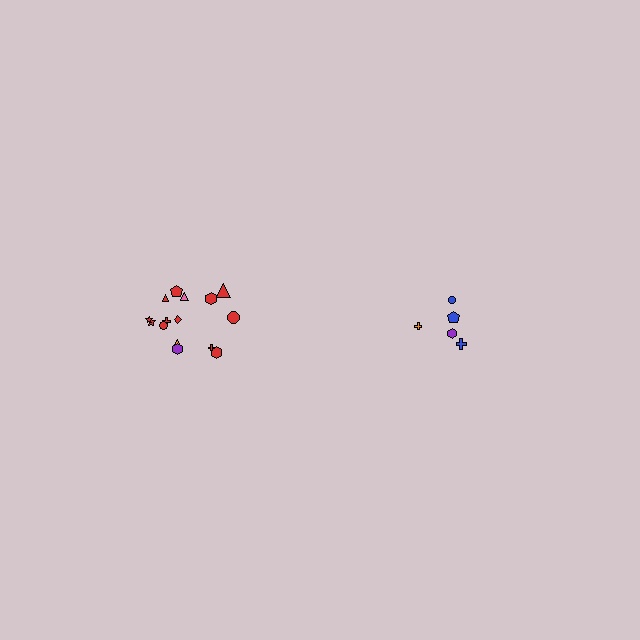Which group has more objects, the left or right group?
The left group.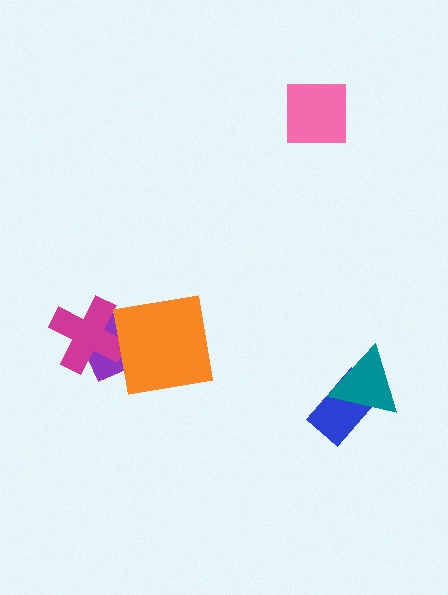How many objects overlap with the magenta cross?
1 object overlaps with the magenta cross.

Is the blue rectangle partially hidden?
Yes, it is partially covered by another shape.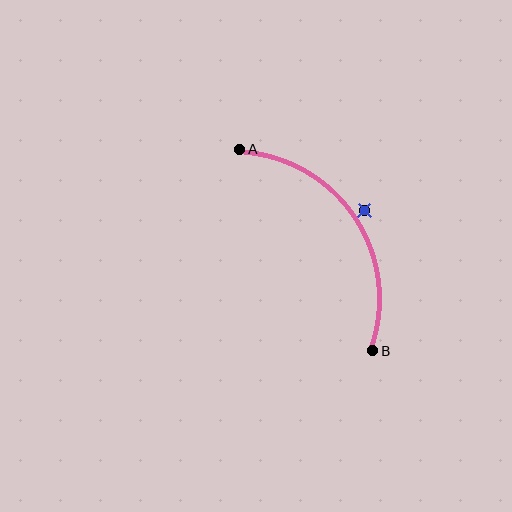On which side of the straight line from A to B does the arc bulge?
The arc bulges to the right of the straight line connecting A and B.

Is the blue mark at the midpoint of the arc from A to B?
No — the blue mark does not lie on the arc at all. It sits slightly outside the curve.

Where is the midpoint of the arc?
The arc midpoint is the point on the curve farthest from the straight line joining A and B. It sits to the right of that line.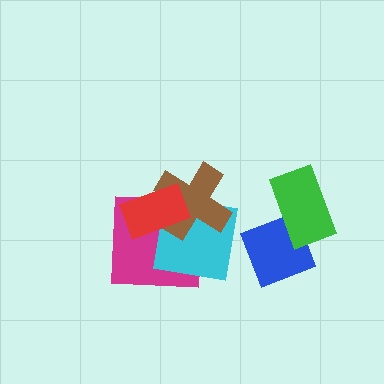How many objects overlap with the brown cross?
3 objects overlap with the brown cross.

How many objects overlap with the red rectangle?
3 objects overlap with the red rectangle.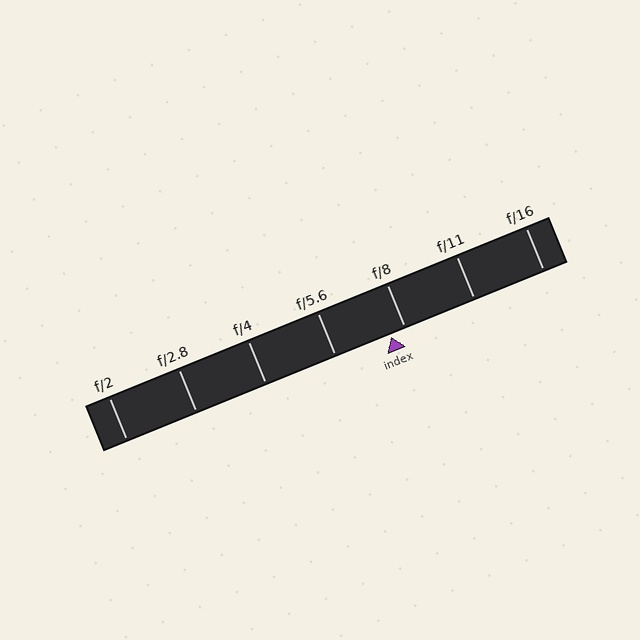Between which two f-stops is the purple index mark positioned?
The index mark is between f/5.6 and f/8.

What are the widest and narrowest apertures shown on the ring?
The widest aperture shown is f/2 and the narrowest is f/16.